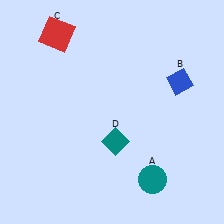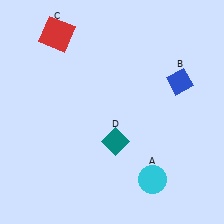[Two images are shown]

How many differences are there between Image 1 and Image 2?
There is 1 difference between the two images.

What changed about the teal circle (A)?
In Image 1, A is teal. In Image 2, it changed to cyan.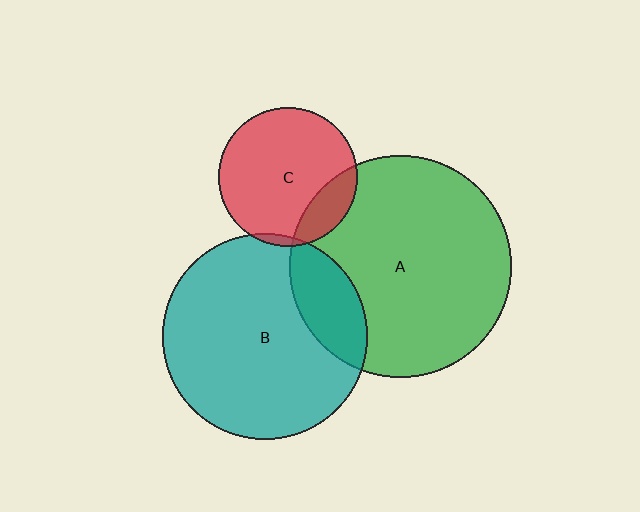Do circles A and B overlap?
Yes.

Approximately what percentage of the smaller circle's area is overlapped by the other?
Approximately 20%.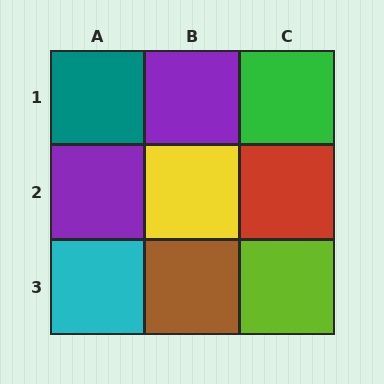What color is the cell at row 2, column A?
Purple.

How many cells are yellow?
1 cell is yellow.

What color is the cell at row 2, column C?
Red.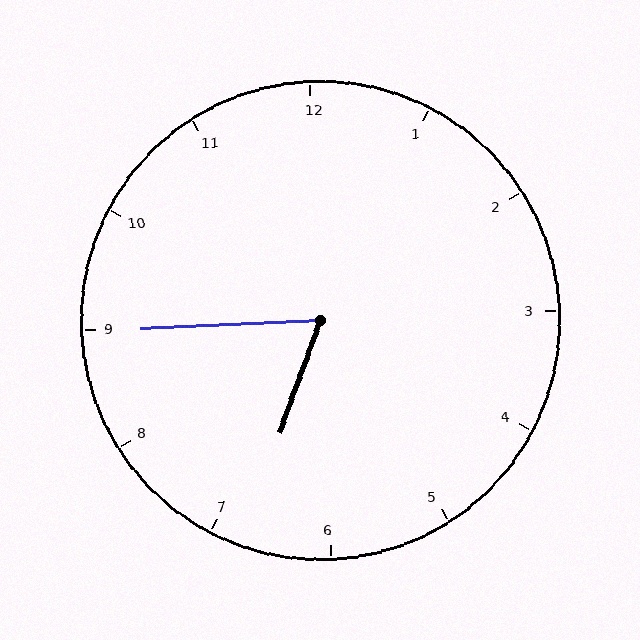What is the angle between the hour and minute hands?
Approximately 68 degrees.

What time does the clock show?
6:45.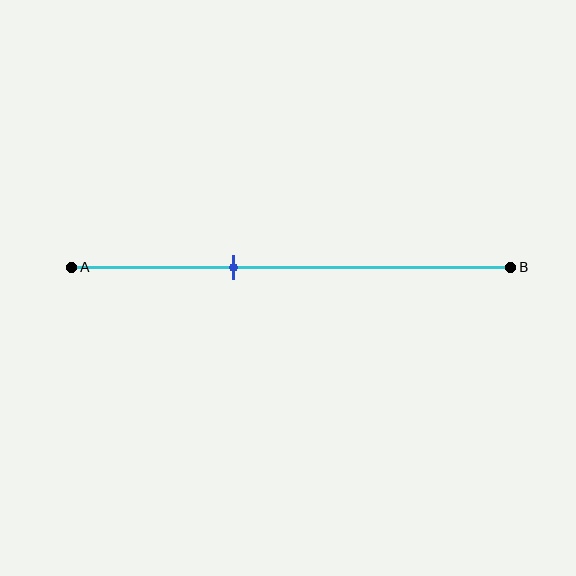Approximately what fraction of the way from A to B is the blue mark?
The blue mark is approximately 35% of the way from A to B.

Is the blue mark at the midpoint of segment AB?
No, the mark is at about 35% from A, not at the 50% midpoint.